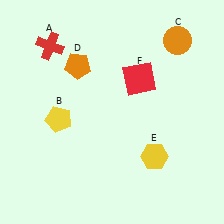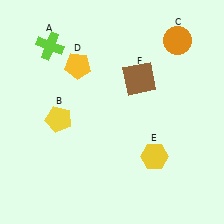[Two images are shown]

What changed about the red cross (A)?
In Image 1, A is red. In Image 2, it changed to lime.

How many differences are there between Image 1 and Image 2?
There are 3 differences between the two images.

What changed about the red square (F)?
In Image 1, F is red. In Image 2, it changed to brown.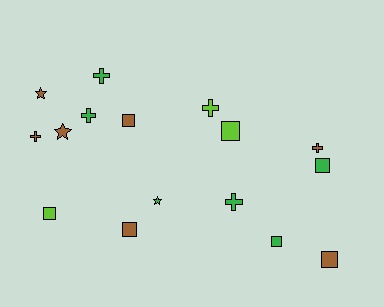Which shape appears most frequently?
Square, with 7 objects.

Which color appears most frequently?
Brown, with 7 objects.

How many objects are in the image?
There are 16 objects.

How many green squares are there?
There are 2 green squares.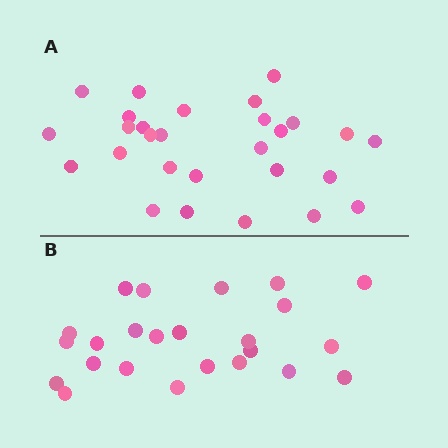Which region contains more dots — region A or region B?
Region A (the top region) has more dots.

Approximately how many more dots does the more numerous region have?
Region A has about 4 more dots than region B.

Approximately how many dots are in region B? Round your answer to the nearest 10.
About 20 dots. (The exact count is 24, which rounds to 20.)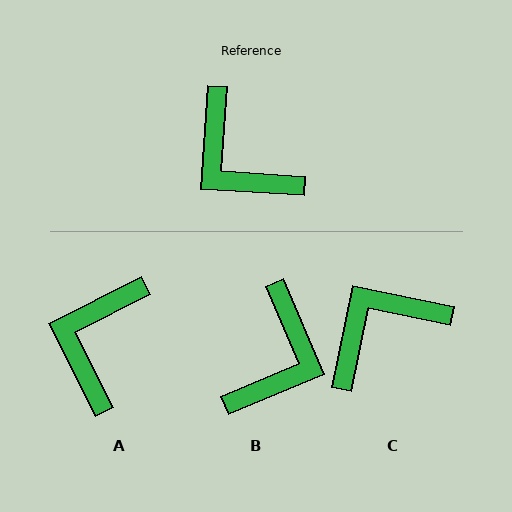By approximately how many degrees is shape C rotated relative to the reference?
Approximately 98 degrees clockwise.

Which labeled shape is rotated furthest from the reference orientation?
B, about 117 degrees away.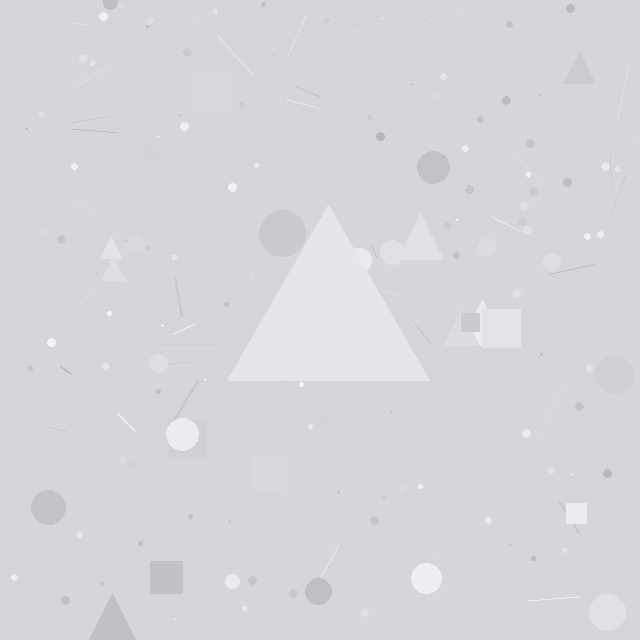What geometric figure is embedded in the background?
A triangle is embedded in the background.